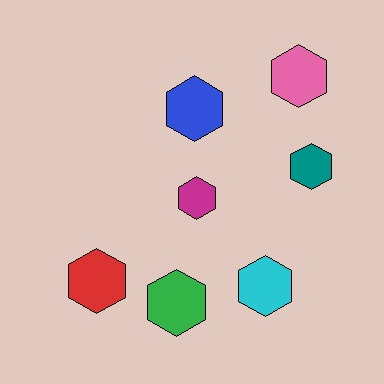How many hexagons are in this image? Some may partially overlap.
There are 7 hexagons.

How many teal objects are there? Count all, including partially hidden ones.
There is 1 teal object.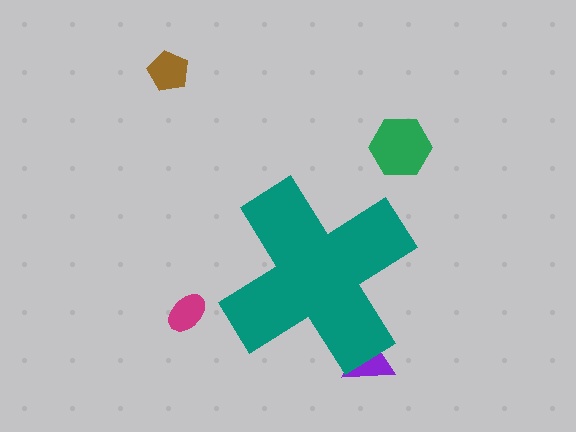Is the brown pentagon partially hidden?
No, the brown pentagon is fully visible.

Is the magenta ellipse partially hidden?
No, the magenta ellipse is fully visible.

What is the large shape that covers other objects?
A teal cross.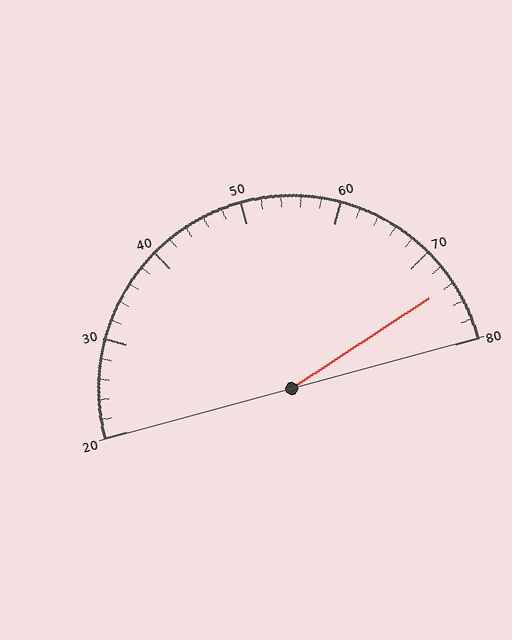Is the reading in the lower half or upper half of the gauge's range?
The reading is in the upper half of the range (20 to 80).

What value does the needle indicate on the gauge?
The needle indicates approximately 74.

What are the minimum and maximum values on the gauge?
The gauge ranges from 20 to 80.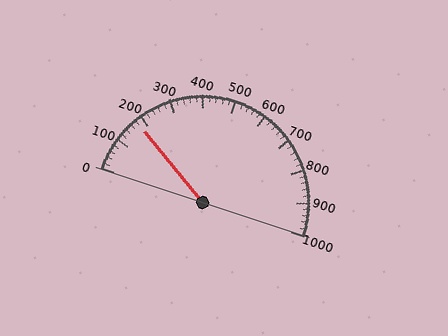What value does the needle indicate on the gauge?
The needle indicates approximately 180.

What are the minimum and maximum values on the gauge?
The gauge ranges from 0 to 1000.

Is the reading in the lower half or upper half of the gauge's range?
The reading is in the lower half of the range (0 to 1000).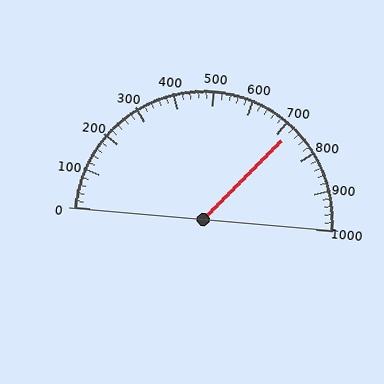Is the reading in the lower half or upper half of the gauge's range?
The reading is in the upper half of the range (0 to 1000).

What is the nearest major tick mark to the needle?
The nearest major tick mark is 700.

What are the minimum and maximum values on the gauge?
The gauge ranges from 0 to 1000.